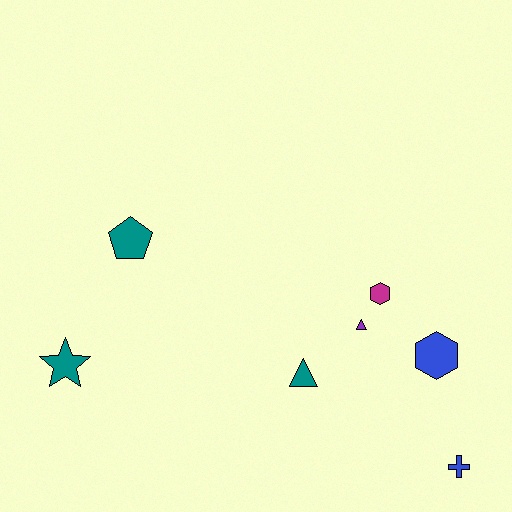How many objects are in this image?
There are 7 objects.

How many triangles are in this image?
There are 2 triangles.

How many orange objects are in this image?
There are no orange objects.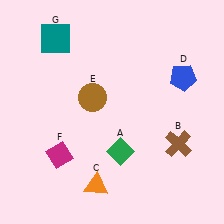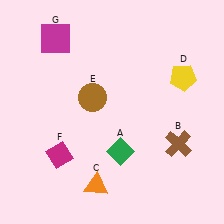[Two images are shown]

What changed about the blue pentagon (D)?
In Image 1, D is blue. In Image 2, it changed to yellow.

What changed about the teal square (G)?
In Image 1, G is teal. In Image 2, it changed to magenta.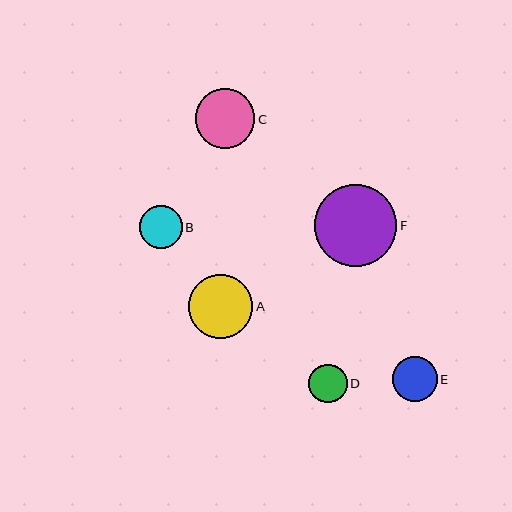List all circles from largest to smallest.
From largest to smallest: F, A, C, E, B, D.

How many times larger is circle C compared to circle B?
Circle C is approximately 1.4 times the size of circle B.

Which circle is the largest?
Circle F is the largest with a size of approximately 82 pixels.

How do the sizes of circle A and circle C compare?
Circle A and circle C are approximately the same size.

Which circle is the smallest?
Circle D is the smallest with a size of approximately 38 pixels.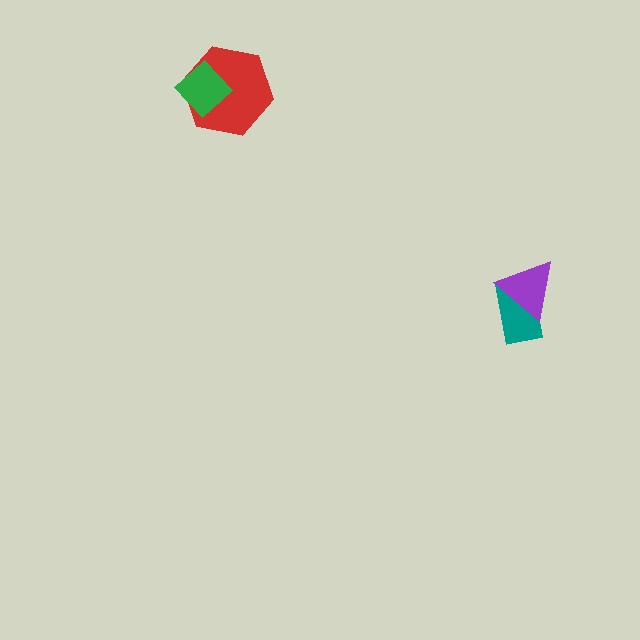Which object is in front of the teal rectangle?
The purple triangle is in front of the teal rectangle.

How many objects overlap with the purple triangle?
1 object overlaps with the purple triangle.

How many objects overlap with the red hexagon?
1 object overlaps with the red hexagon.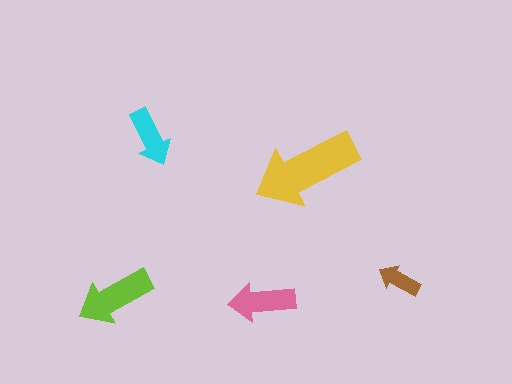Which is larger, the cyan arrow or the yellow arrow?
The yellow one.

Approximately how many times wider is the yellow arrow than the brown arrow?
About 2.5 times wider.